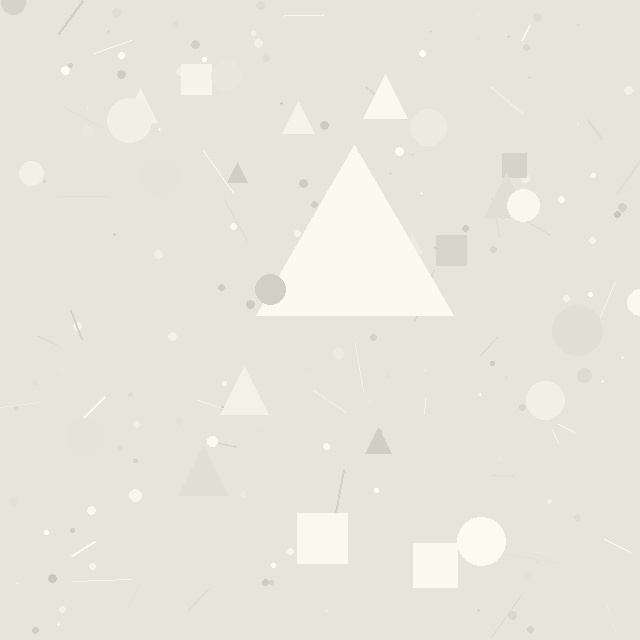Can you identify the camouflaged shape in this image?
The camouflaged shape is a triangle.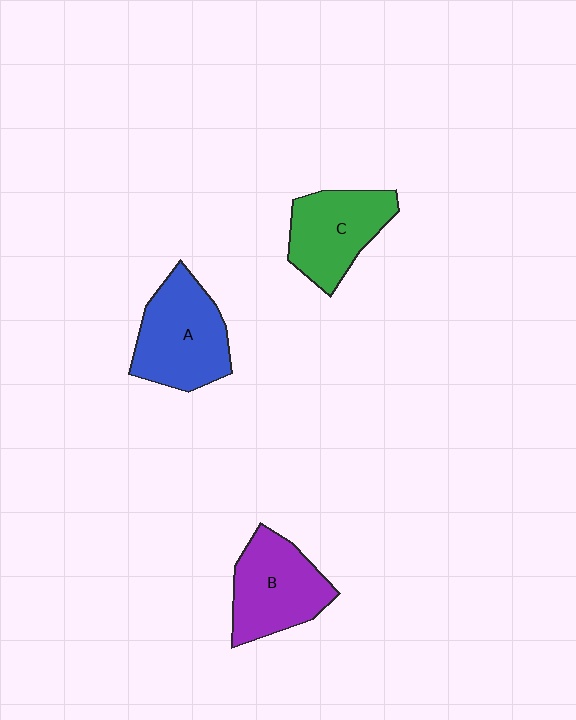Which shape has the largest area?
Shape A (blue).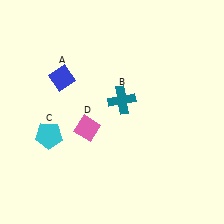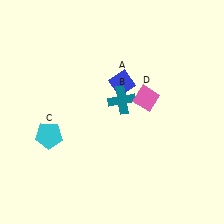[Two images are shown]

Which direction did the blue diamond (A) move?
The blue diamond (A) moved right.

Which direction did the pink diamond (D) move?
The pink diamond (D) moved right.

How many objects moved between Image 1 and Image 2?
2 objects moved between the two images.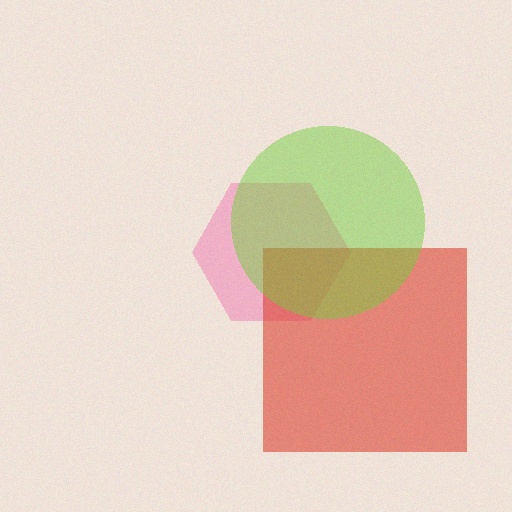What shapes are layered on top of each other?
The layered shapes are: a pink hexagon, a red square, a lime circle.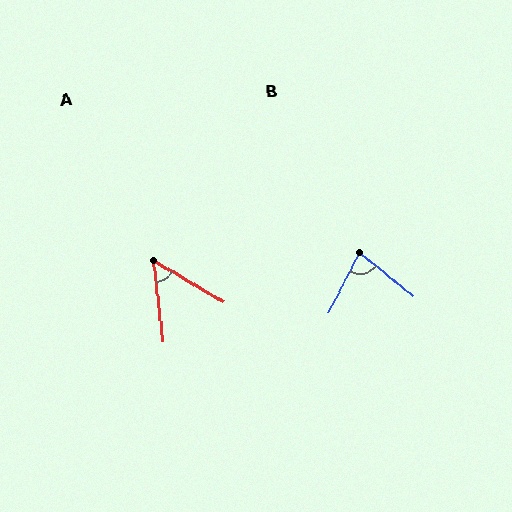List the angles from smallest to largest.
A (52°), B (78°).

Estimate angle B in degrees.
Approximately 78 degrees.